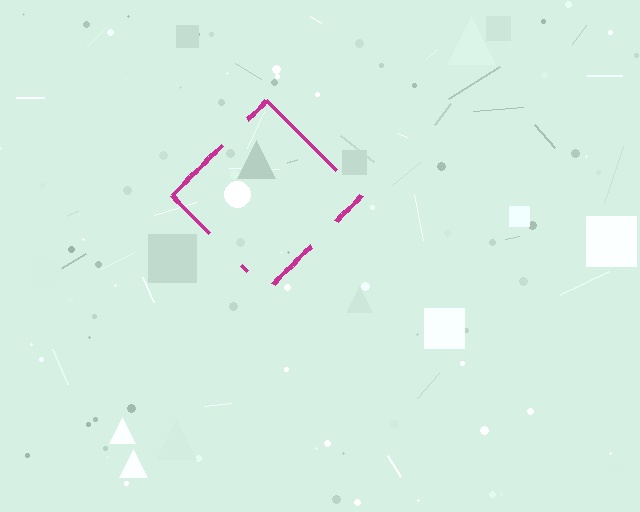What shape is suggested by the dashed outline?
The dashed outline suggests a diamond.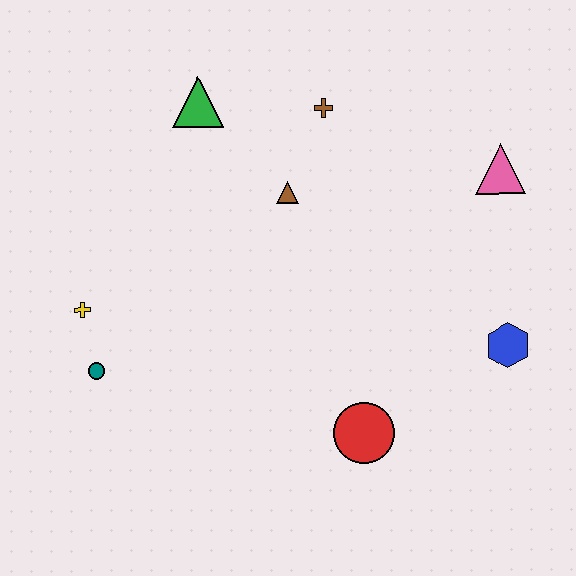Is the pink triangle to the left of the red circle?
No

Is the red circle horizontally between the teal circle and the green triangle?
No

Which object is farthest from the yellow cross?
The pink triangle is farthest from the yellow cross.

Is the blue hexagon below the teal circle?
No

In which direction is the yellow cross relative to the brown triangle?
The yellow cross is to the left of the brown triangle.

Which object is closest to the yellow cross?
The teal circle is closest to the yellow cross.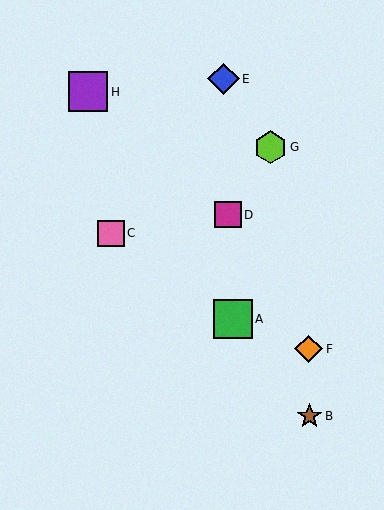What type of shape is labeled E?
Shape E is a blue diamond.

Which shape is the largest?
The purple square (labeled H) is the largest.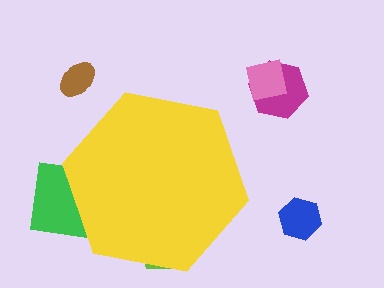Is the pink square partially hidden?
No, the pink square is fully visible.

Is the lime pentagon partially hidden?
Yes, the lime pentagon is partially hidden behind the yellow hexagon.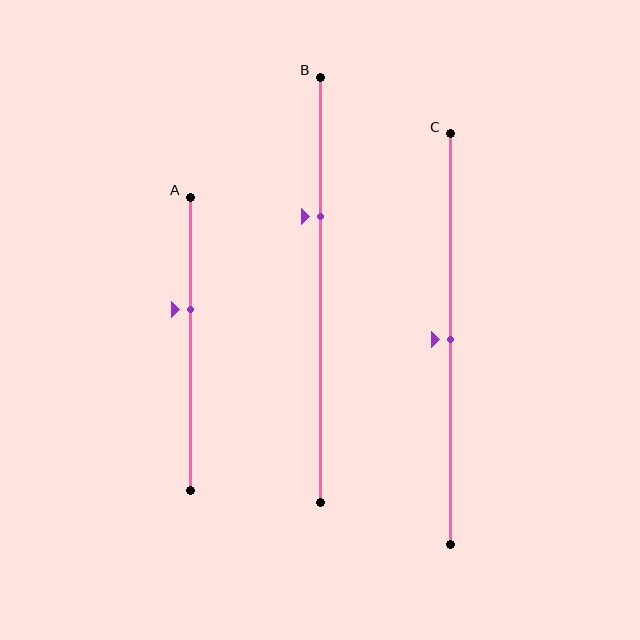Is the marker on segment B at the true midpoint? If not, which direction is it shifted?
No, the marker on segment B is shifted upward by about 17% of the segment length.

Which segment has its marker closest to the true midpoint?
Segment C has its marker closest to the true midpoint.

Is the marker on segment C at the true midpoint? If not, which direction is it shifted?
Yes, the marker on segment C is at the true midpoint.